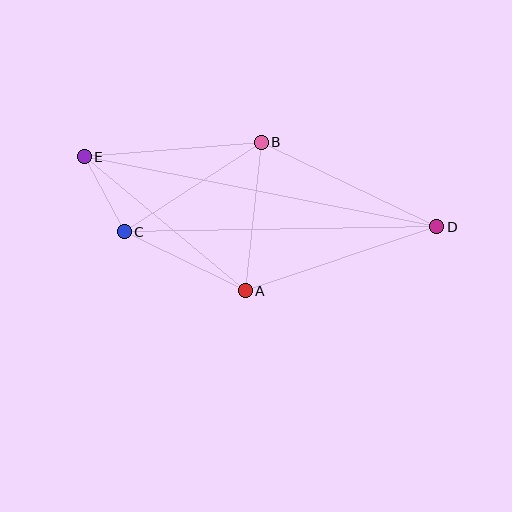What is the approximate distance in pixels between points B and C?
The distance between B and C is approximately 164 pixels.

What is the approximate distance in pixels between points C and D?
The distance between C and D is approximately 312 pixels.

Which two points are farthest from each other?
Points D and E are farthest from each other.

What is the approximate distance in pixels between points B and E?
The distance between B and E is approximately 178 pixels.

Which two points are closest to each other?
Points C and E are closest to each other.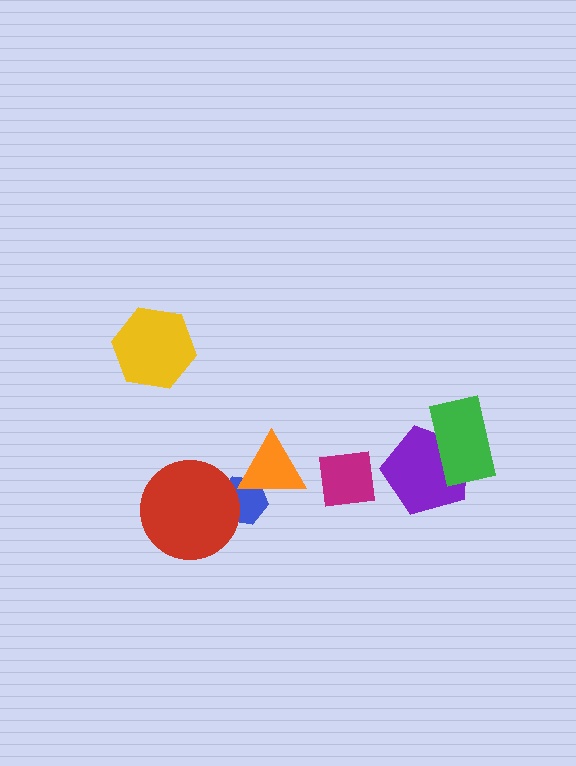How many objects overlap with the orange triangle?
1 object overlaps with the orange triangle.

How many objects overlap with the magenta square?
0 objects overlap with the magenta square.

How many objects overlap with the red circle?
1 object overlaps with the red circle.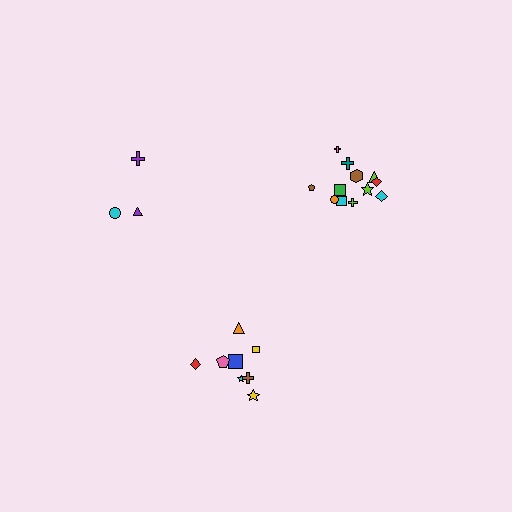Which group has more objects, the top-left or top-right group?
The top-right group.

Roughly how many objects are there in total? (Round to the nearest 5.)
Roughly 25 objects in total.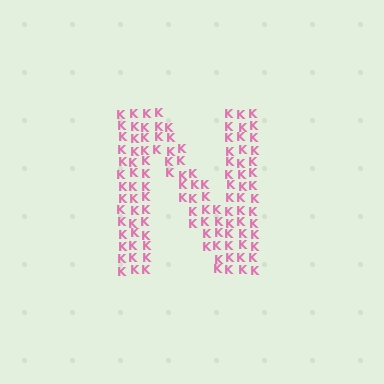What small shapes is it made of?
It is made of small letter K's.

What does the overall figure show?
The overall figure shows the letter N.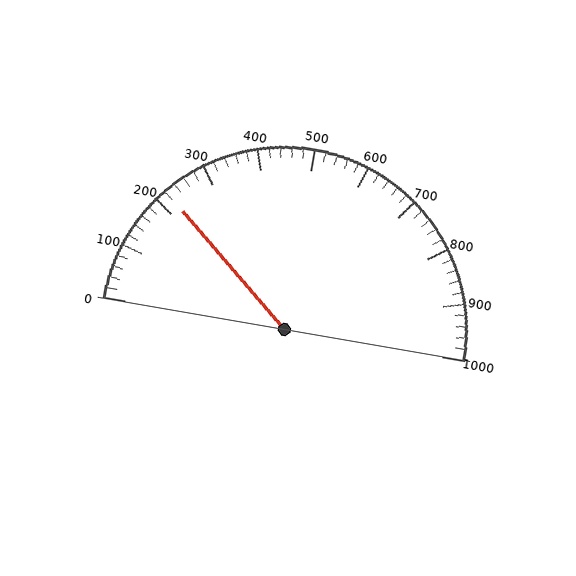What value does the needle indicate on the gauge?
The needle indicates approximately 220.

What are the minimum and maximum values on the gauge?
The gauge ranges from 0 to 1000.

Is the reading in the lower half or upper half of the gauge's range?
The reading is in the lower half of the range (0 to 1000).